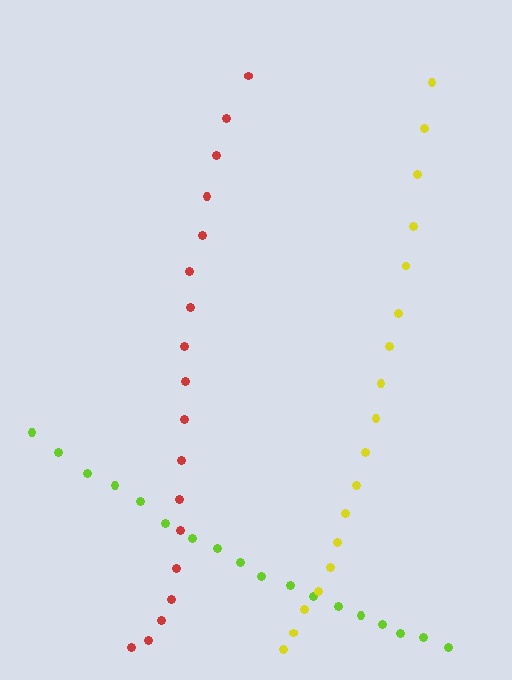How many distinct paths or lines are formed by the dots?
There are 3 distinct paths.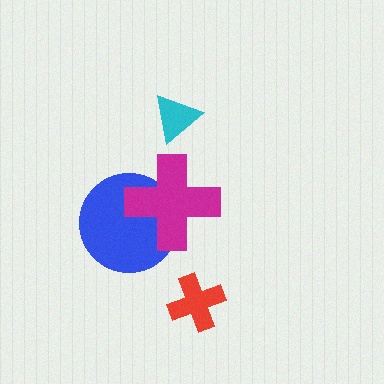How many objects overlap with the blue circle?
1 object overlaps with the blue circle.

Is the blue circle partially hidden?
Yes, it is partially covered by another shape.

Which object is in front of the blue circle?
The magenta cross is in front of the blue circle.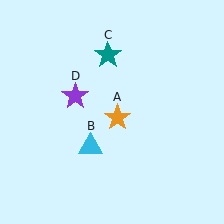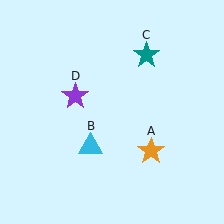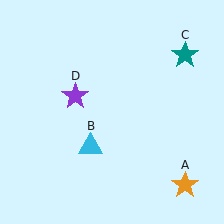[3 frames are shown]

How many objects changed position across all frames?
2 objects changed position: orange star (object A), teal star (object C).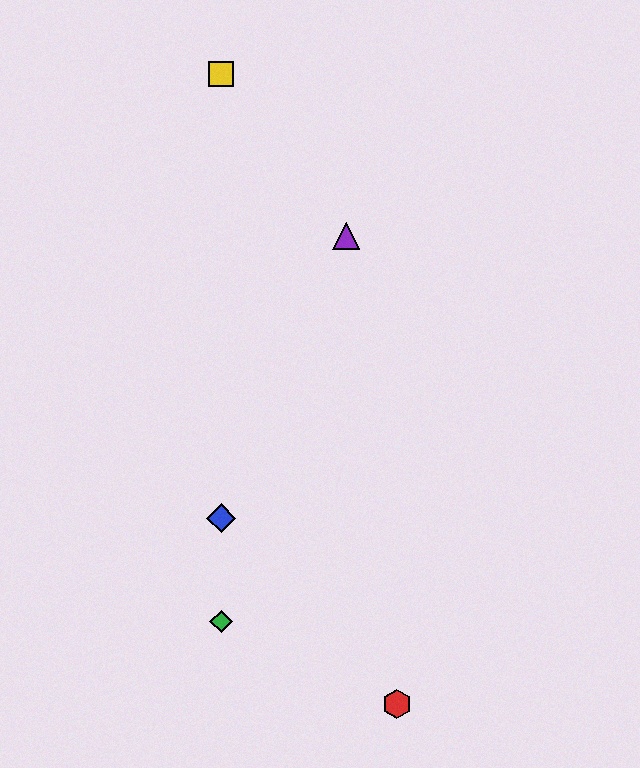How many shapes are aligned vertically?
3 shapes (the blue diamond, the green diamond, the yellow square) are aligned vertically.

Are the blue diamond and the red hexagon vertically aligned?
No, the blue diamond is at x≈221 and the red hexagon is at x≈397.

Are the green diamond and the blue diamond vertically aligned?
Yes, both are at x≈221.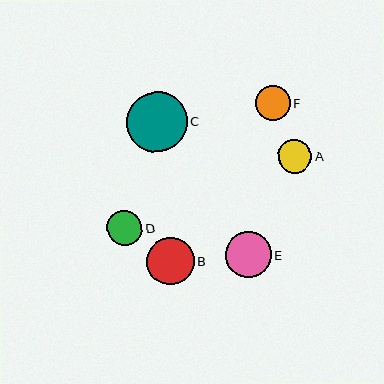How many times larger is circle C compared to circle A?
Circle C is approximately 1.8 times the size of circle A.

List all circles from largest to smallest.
From largest to smallest: C, B, E, D, F, A.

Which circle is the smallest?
Circle A is the smallest with a size of approximately 34 pixels.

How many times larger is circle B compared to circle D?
Circle B is approximately 1.4 times the size of circle D.